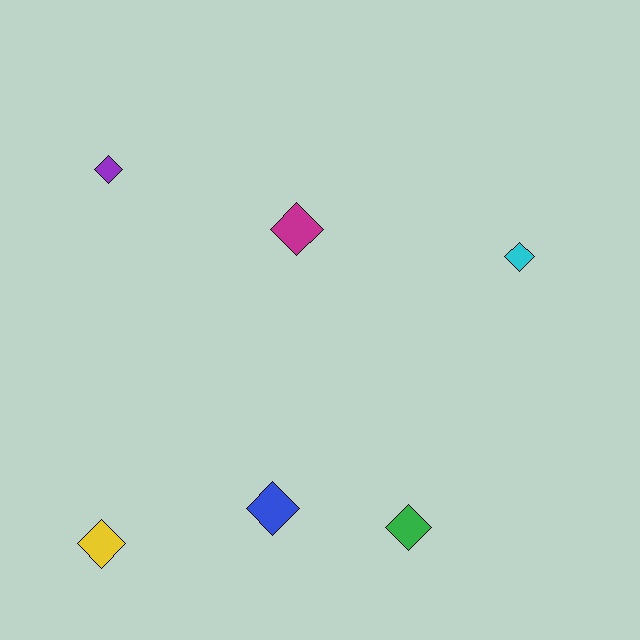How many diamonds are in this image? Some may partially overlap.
There are 6 diamonds.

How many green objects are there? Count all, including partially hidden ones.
There is 1 green object.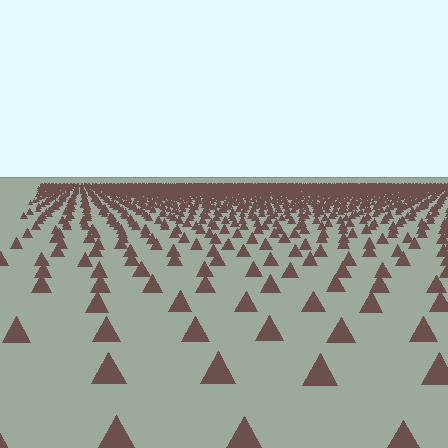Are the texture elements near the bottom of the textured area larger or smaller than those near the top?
Larger. Near the bottom, elements are closer to the viewer and appear at a bigger on-screen size.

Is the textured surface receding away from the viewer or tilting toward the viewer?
The surface is receding away from the viewer. Texture elements get smaller and denser toward the top.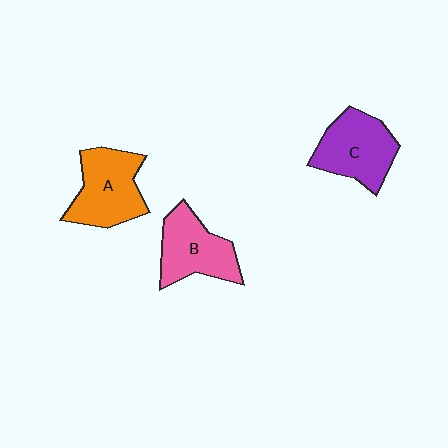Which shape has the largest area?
Shape A (orange).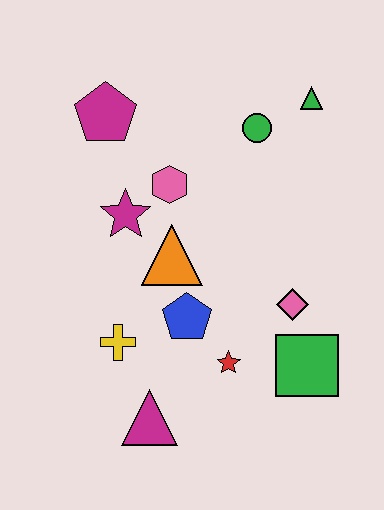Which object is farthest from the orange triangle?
The green triangle is farthest from the orange triangle.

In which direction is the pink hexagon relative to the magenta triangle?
The pink hexagon is above the magenta triangle.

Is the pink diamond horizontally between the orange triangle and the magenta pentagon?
No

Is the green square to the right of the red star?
Yes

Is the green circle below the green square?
No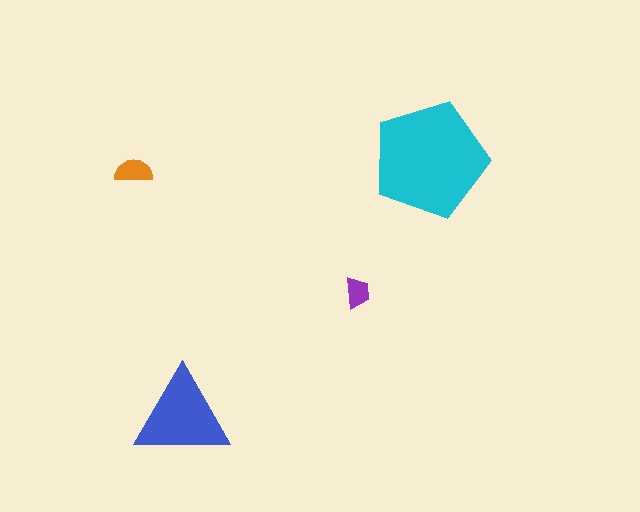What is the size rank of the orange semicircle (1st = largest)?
3rd.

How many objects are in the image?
There are 4 objects in the image.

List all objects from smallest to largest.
The purple trapezoid, the orange semicircle, the blue triangle, the cyan pentagon.